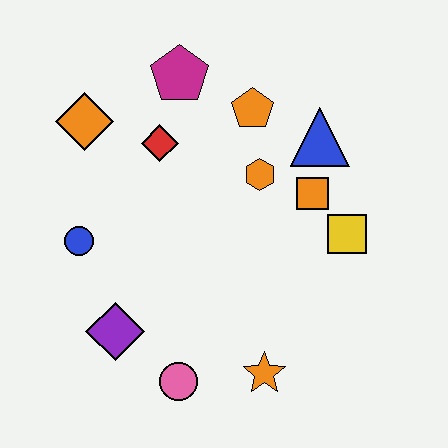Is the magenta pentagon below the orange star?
No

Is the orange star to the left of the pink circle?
No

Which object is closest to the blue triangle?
The orange square is closest to the blue triangle.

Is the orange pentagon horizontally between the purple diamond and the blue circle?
No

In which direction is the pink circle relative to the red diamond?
The pink circle is below the red diamond.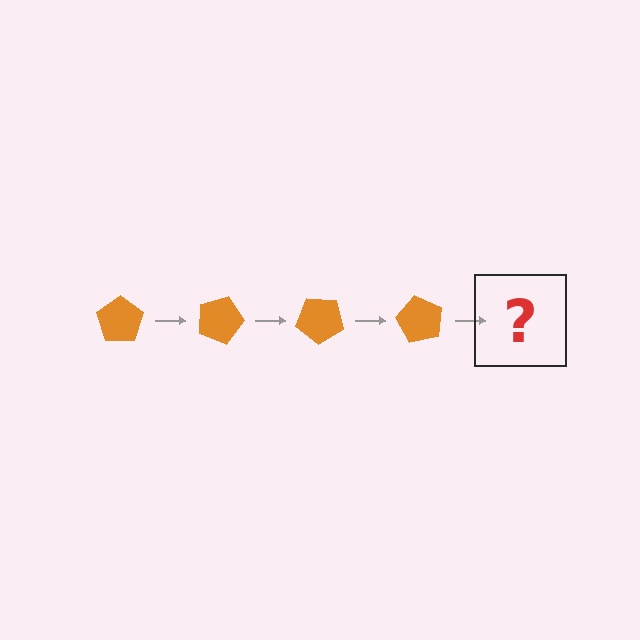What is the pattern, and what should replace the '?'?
The pattern is that the pentagon rotates 20 degrees each step. The '?' should be an orange pentagon rotated 80 degrees.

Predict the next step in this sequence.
The next step is an orange pentagon rotated 80 degrees.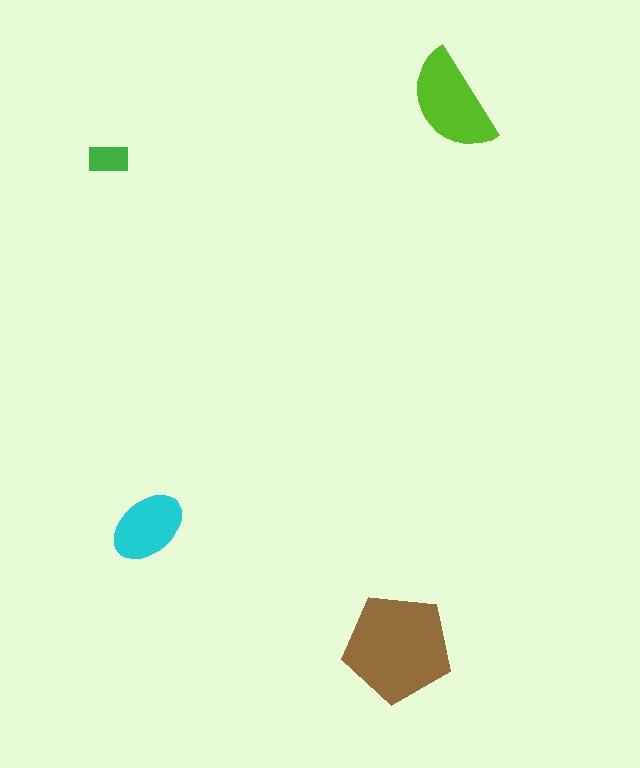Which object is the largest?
The brown pentagon.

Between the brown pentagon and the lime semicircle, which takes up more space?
The brown pentagon.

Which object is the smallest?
The green rectangle.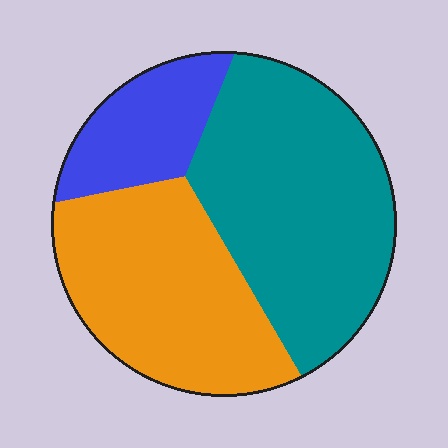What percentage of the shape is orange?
Orange covers roughly 35% of the shape.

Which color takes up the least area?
Blue, at roughly 15%.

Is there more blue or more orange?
Orange.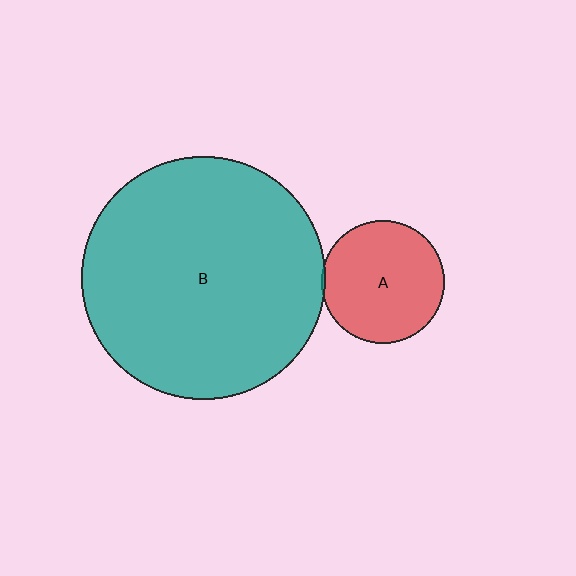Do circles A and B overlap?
Yes.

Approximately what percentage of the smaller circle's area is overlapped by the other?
Approximately 5%.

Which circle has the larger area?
Circle B (teal).